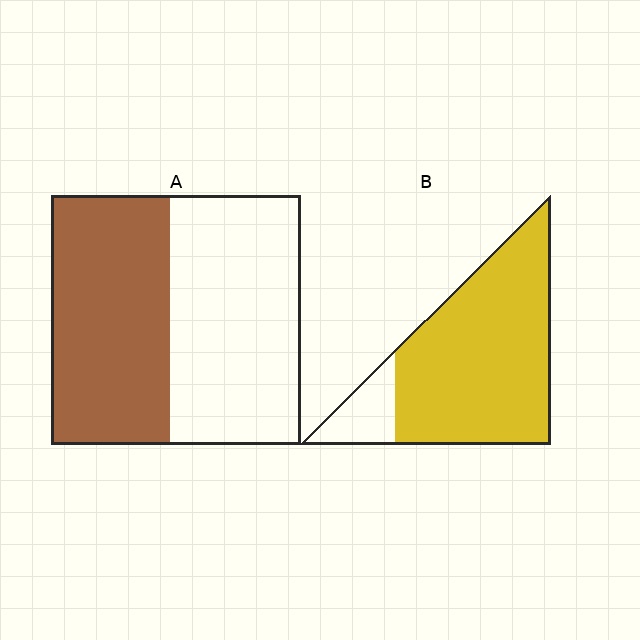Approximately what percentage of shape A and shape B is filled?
A is approximately 50% and B is approximately 85%.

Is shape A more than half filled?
Roughly half.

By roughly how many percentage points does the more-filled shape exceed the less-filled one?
By roughly 40 percentage points (B over A).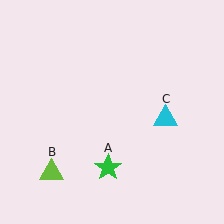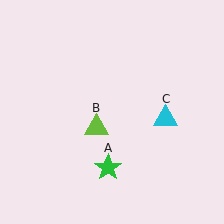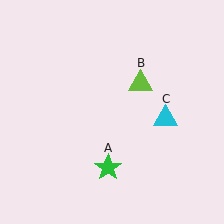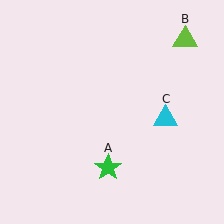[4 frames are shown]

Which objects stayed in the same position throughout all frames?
Green star (object A) and cyan triangle (object C) remained stationary.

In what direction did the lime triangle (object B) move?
The lime triangle (object B) moved up and to the right.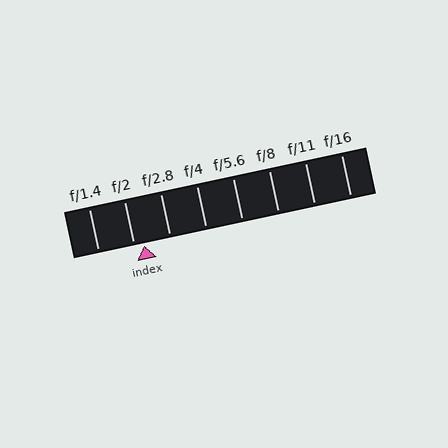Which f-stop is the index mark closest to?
The index mark is closest to f/2.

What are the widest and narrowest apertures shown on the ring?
The widest aperture shown is f/1.4 and the narrowest is f/16.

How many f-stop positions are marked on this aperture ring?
There are 8 f-stop positions marked.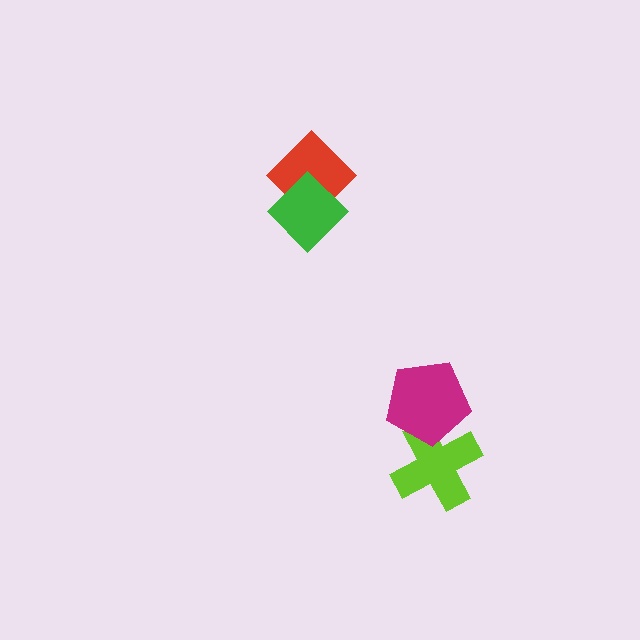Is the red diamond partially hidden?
Yes, it is partially covered by another shape.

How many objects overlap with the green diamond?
1 object overlaps with the green diamond.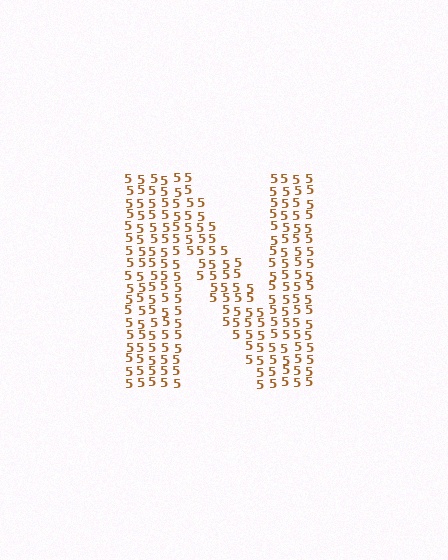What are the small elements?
The small elements are digit 5's.